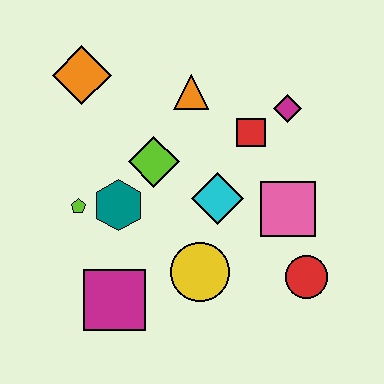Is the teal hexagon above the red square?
No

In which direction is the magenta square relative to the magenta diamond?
The magenta square is below the magenta diamond.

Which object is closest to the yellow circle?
The cyan diamond is closest to the yellow circle.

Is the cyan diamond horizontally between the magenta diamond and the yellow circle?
Yes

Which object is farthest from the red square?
The magenta square is farthest from the red square.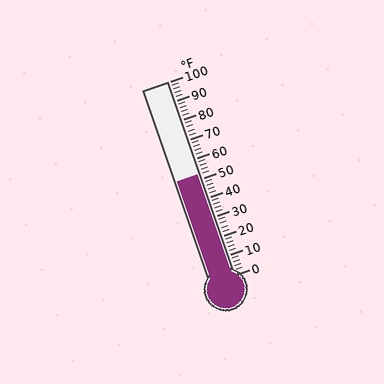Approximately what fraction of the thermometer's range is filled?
The thermometer is filled to approximately 50% of its range.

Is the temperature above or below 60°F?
The temperature is below 60°F.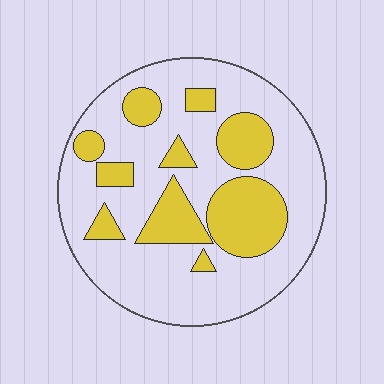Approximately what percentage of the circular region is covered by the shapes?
Approximately 30%.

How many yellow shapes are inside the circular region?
10.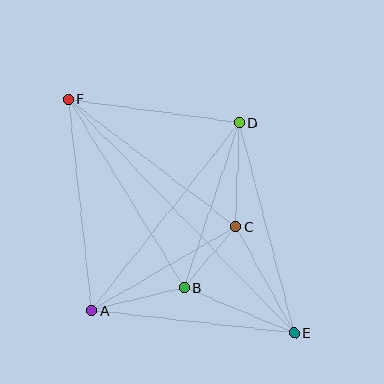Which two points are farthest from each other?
Points E and F are farthest from each other.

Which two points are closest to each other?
Points B and C are closest to each other.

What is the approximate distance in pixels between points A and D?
The distance between A and D is approximately 238 pixels.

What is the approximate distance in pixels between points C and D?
The distance between C and D is approximately 104 pixels.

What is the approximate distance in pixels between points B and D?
The distance between B and D is approximately 174 pixels.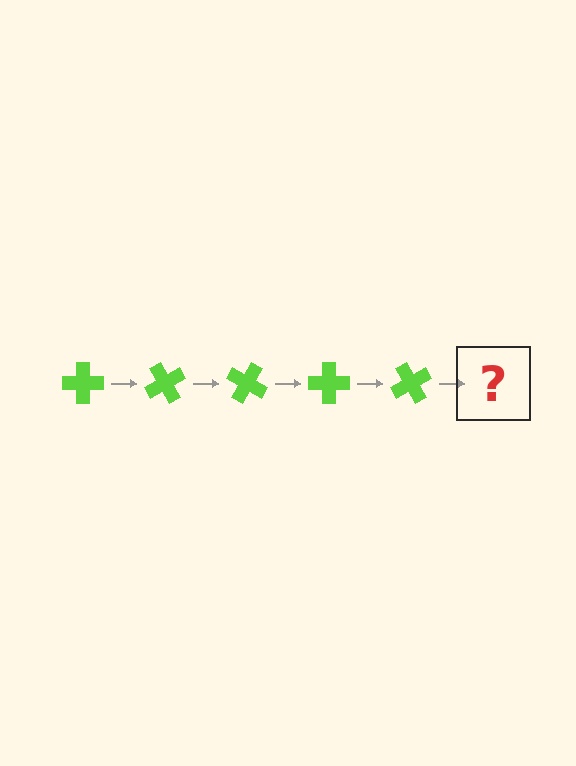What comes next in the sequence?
The next element should be a lime cross rotated 300 degrees.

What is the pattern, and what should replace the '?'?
The pattern is that the cross rotates 60 degrees each step. The '?' should be a lime cross rotated 300 degrees.